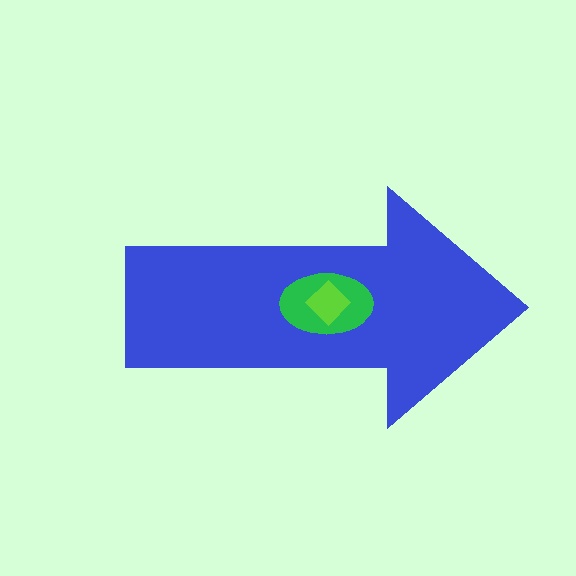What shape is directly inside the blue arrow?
The green ellipse.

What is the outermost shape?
The blue arrow.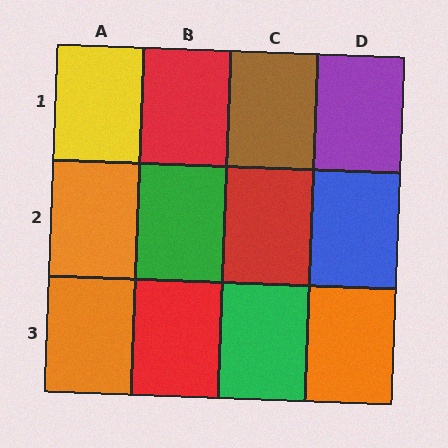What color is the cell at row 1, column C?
Brown.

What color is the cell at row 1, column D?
Purple.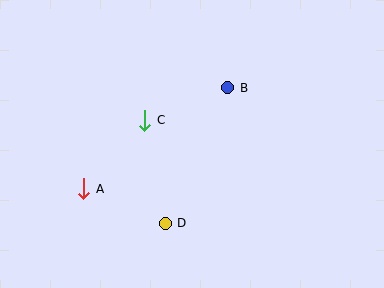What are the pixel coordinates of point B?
Point B is at (228, 88).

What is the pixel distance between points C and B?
The distance between C and B is 89 pixels.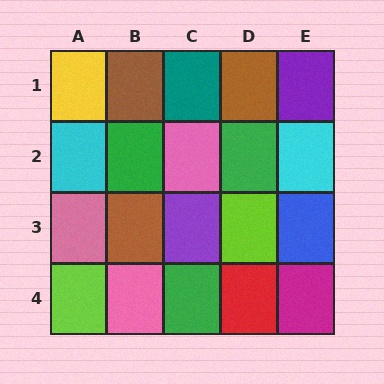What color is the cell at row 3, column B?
Brown.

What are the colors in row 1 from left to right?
Yellow, brown, teal, brown, purple.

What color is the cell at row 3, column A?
Pink.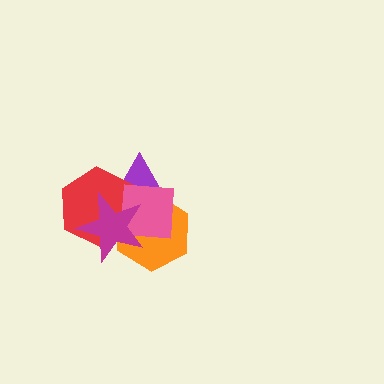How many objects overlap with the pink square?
4 objects overlap with the pink square.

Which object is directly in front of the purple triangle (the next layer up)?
The orange hexagon is directly in front of the purple triangle.